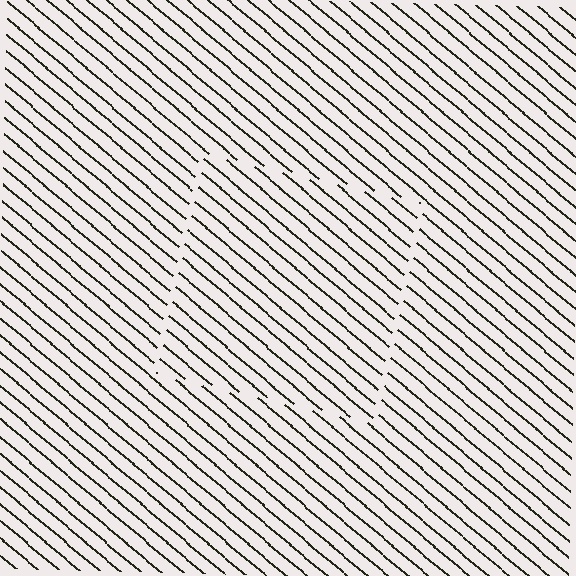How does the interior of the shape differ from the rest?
The interior of the shape contains the same grating, shifted by half a period — the contour is defined by the phase discontinuity where line-ends from the inner and outer gratings abut.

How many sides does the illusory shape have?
4 sides — the line-ends trace a square.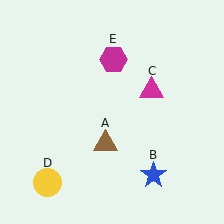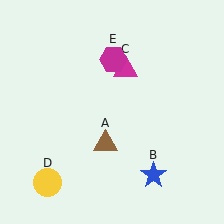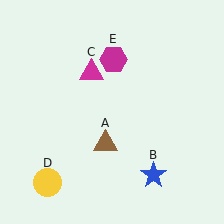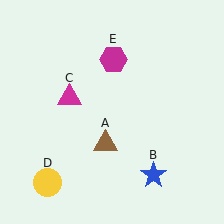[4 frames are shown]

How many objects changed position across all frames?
1 object changed position: magenta triangle (object C).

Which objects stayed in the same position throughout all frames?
Brown triangle (object A) and blue star (object B) and yellow circle (object D) and magenta hexagon (object E) remained stationary.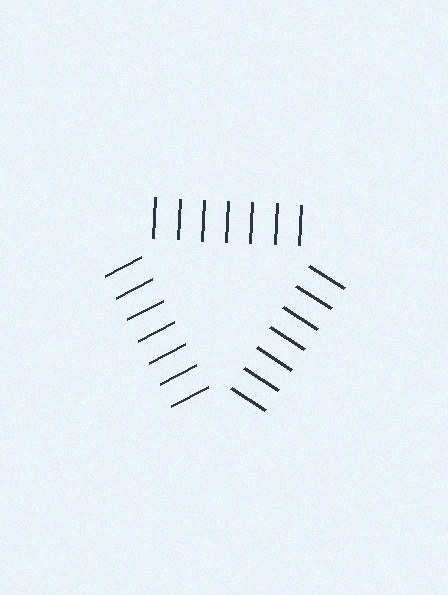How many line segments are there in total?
21 — 7 along each of the 3 edges.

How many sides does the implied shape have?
3 sides — the line-ends trace a triangle.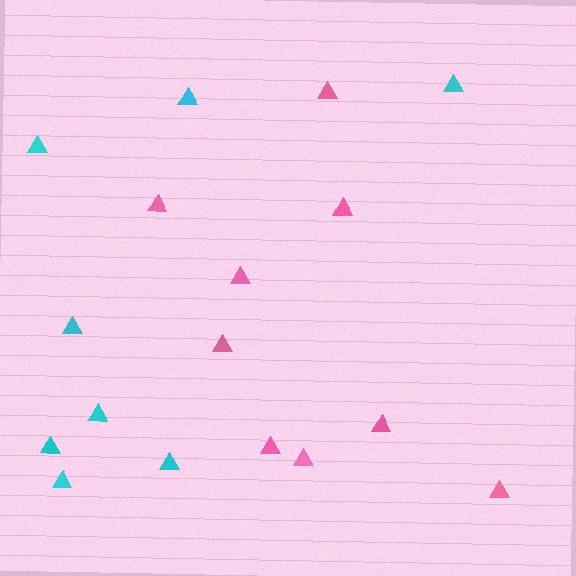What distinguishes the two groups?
There are 2 groups: one group of pink triangles (9) and one group of cyan triangles (8).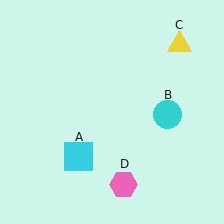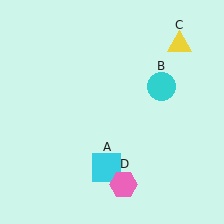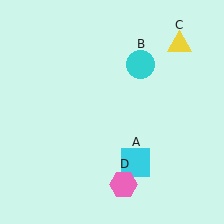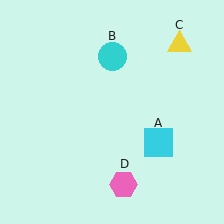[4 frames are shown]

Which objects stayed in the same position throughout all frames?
Yellow triangle (object C) and pink hexagon (object D) remained stationary.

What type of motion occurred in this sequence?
The cyan square (object A), cyan circle (object B) rotated counterclockwise around the center of the scene.